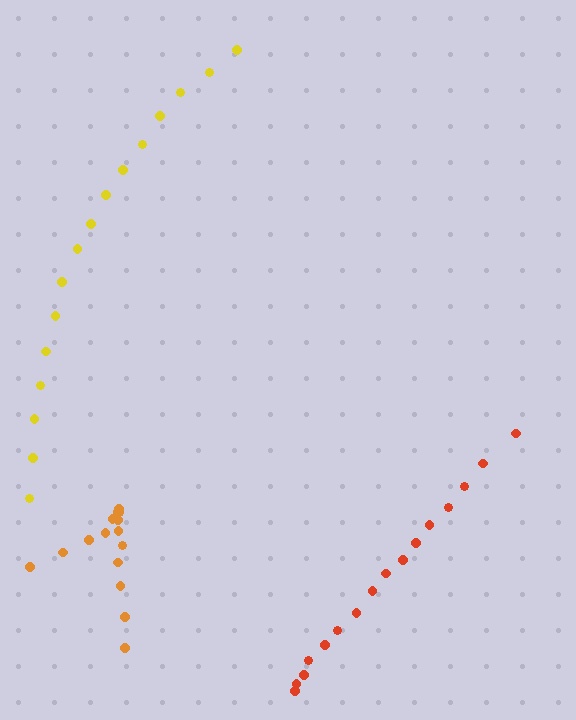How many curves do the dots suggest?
There are 3 distinct paths.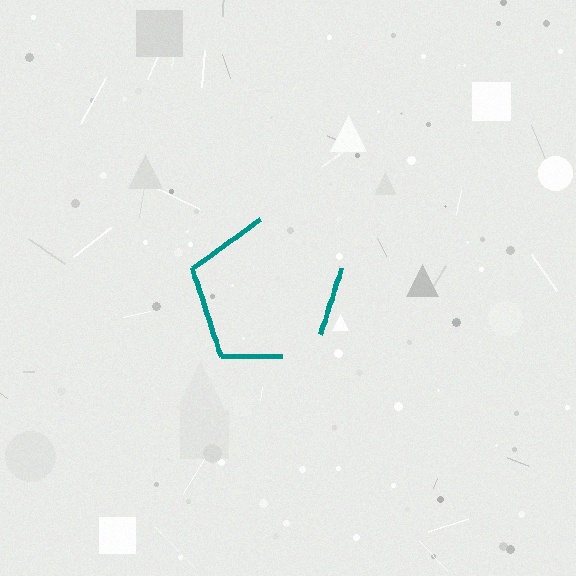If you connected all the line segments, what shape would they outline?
They would outline a pentagon.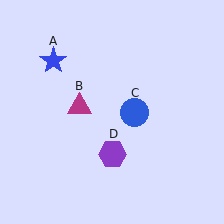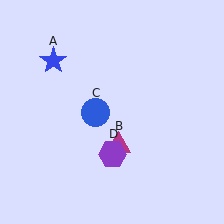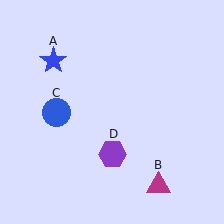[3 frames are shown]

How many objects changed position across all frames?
2 objects changed position: magenta triangle (object B), blue circle (object C).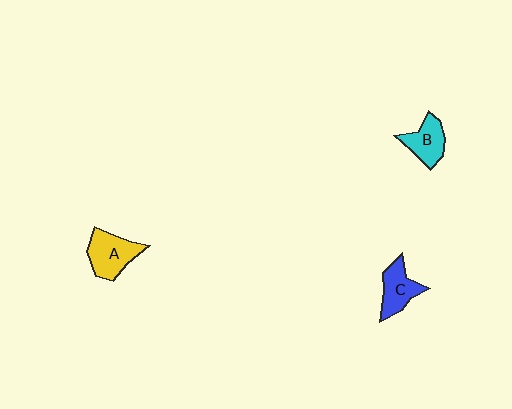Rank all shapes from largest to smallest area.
From largest to smallest: A (yellow), C (blue), B (cyan).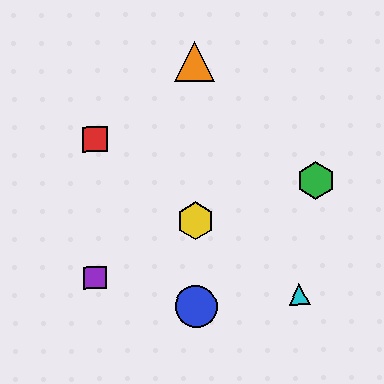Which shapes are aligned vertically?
The blue circle, the yellow hexagon, the orange triangle are aligned vertically.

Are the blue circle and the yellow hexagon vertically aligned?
Yes, both are at x≈196.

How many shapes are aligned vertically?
3 shapes (the blue circle, the yellow hexagon, the orange triangle) are aligned vertically.